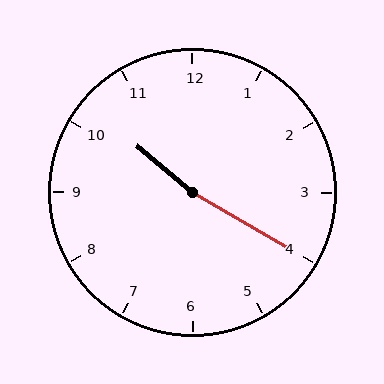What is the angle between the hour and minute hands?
Approximately 170 degrees.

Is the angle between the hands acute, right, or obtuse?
It is obtuse.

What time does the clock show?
10:20.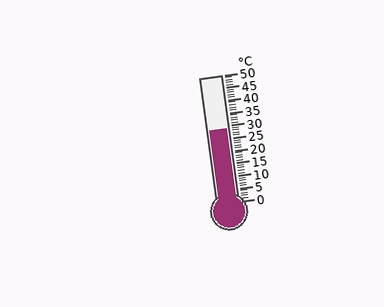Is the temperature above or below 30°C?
The temperature is below 30°C.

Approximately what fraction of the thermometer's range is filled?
The thermometer is filled to approximately 60% of its range.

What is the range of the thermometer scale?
The thermometer scale ranges from 0°C to 50°C.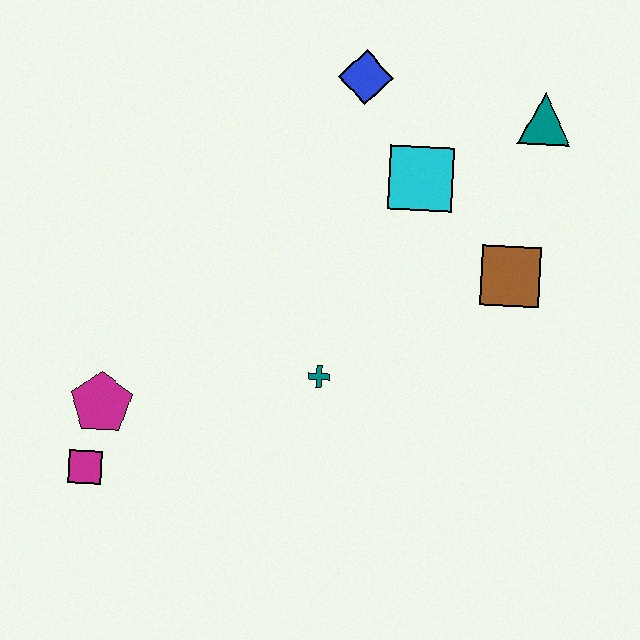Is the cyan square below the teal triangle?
Yes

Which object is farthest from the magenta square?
The teal triangle is farthest from the magenta square.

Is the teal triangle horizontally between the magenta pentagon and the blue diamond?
No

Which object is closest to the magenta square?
The magenta pentagon is closest to the magenta square.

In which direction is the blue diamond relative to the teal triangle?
The blue diamond is to the left of the teal triangle.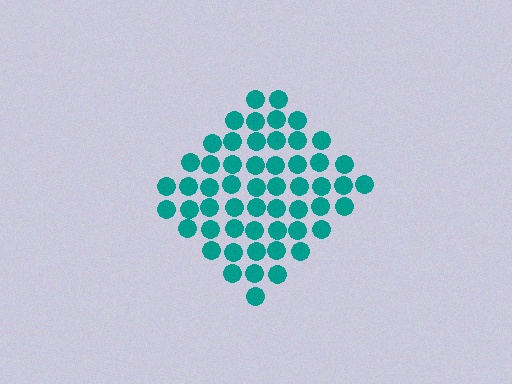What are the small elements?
The small elements are circles.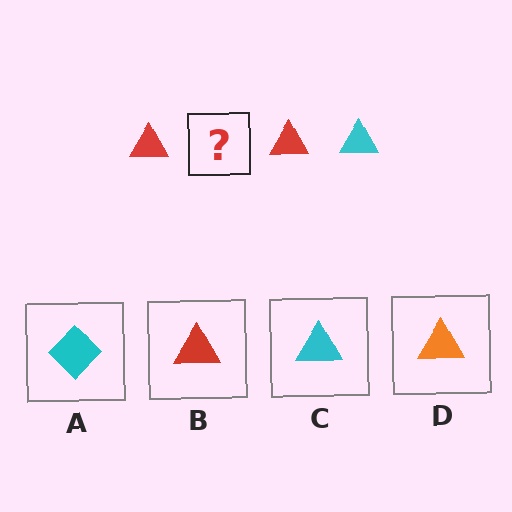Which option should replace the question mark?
Option C.